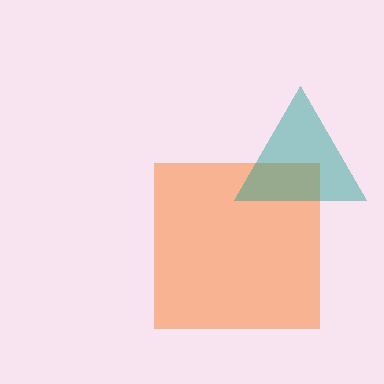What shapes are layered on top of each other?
The layered shapes are: an orange square, a teal triangle.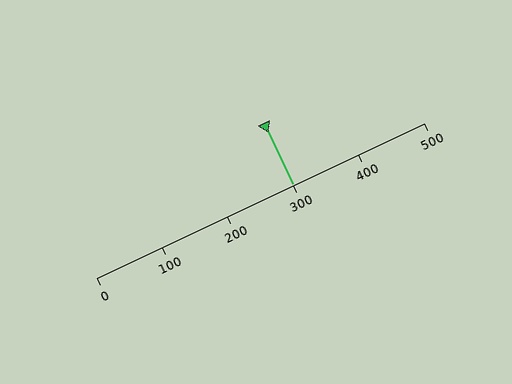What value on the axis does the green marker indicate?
The marker indicates approximately 300.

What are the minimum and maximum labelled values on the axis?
The axis runs from 0 to 500.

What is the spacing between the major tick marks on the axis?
The major ticks are spaced 100 apart.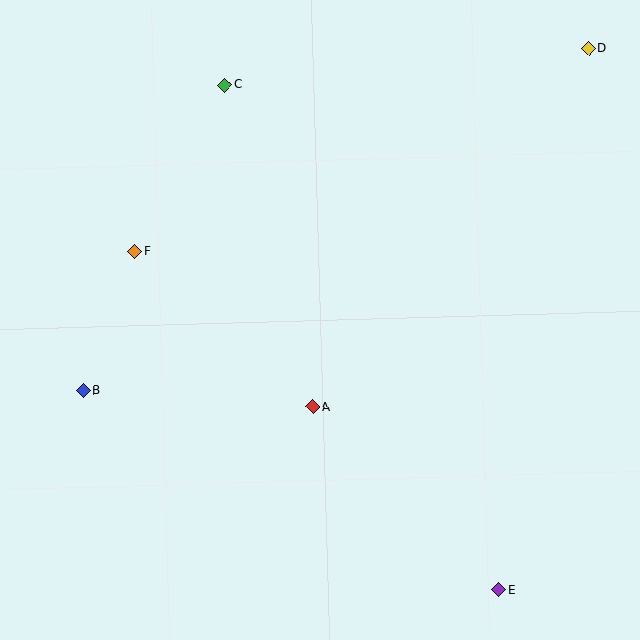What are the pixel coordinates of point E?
Point E is at (499, 590).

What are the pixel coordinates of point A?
Point A is at (313, 407).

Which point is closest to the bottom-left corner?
Point B is closest to the bottom-left corner.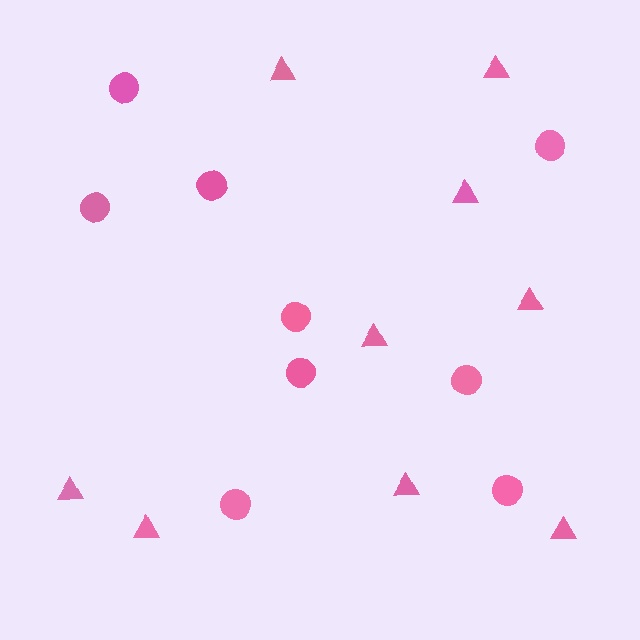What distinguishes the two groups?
There are 2 groups: one group of circles (9) and one group of triangles (9).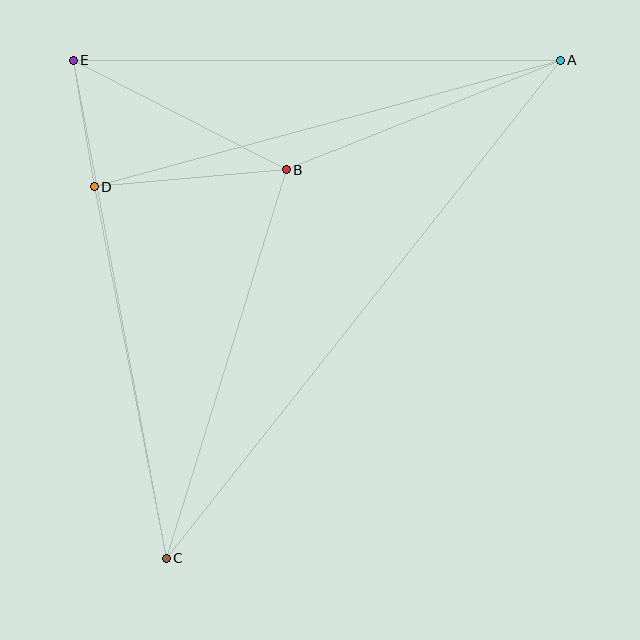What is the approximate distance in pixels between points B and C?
The distance between B and C is approximately 407 pixels.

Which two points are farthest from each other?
Points A and C are farthest from each other.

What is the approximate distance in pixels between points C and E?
The distance between C and E is approximately 507 pixels.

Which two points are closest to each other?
Points D and E are closest to each other.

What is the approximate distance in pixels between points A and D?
The distance between A and D is approximately 483 pixels.